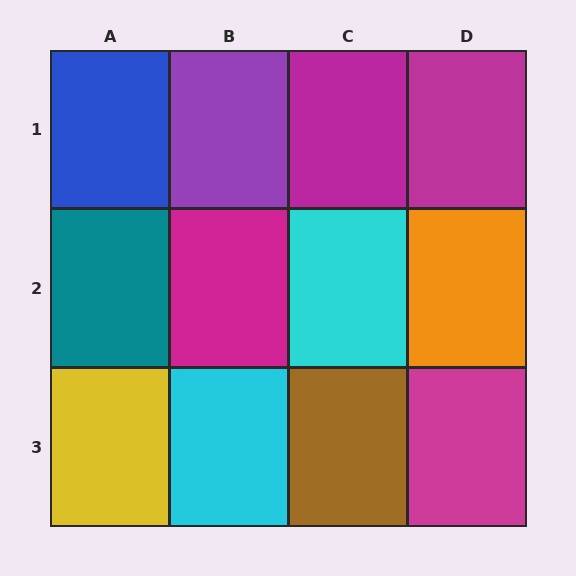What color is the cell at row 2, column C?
Cyan.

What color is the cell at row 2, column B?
Magenta.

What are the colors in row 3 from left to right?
Yellow, cyan, brown, magenta.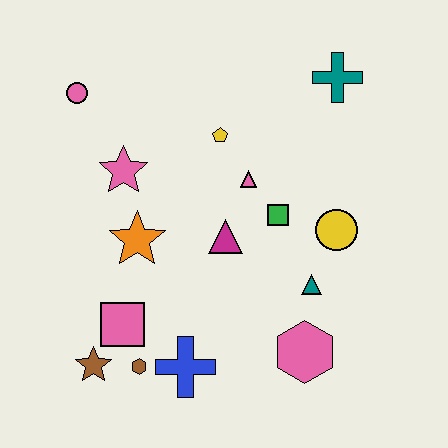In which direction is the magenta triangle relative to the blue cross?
The magenta triangle is above the blue cross.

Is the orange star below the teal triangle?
No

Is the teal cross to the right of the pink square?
Yes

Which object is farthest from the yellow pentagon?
The brown star is farthest from the yellow pentagon.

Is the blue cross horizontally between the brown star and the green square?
Yes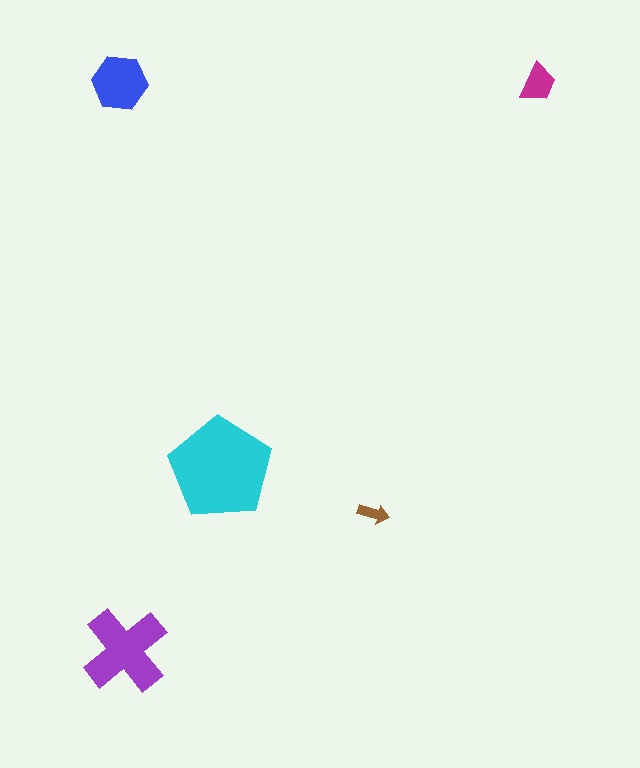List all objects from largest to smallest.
The cyan pentagon, the purple cross, the blue hexagon, the magenta trapezoid, the brown arrow.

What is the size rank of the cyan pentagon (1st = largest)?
1st.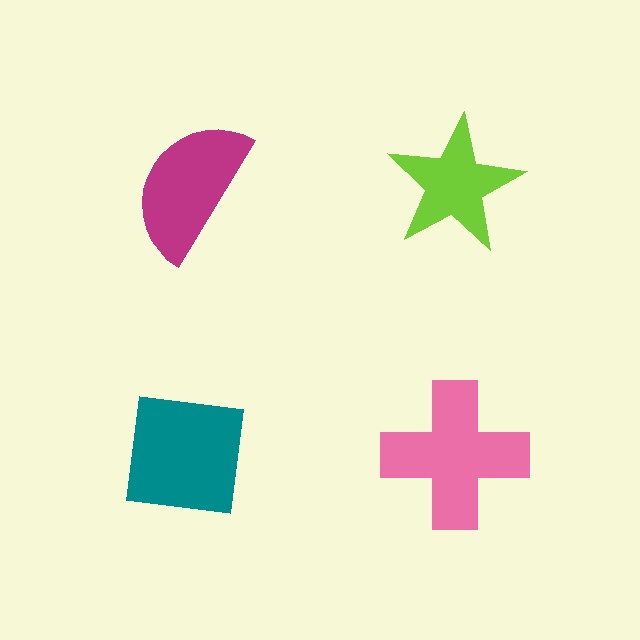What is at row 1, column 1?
A magenta semicircle.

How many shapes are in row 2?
2 shapes.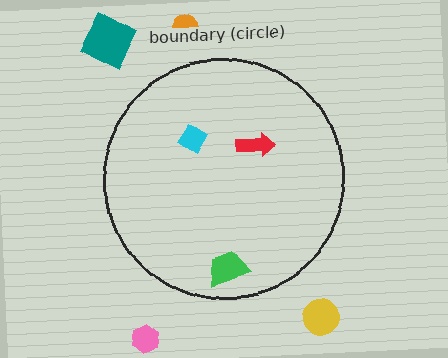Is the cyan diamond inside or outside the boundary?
Inside.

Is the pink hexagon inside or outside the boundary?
Outside.